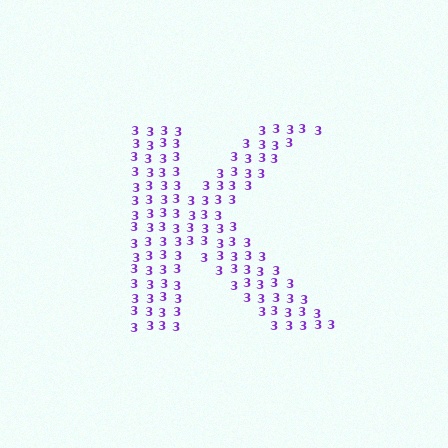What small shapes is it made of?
It is made of small digit 3's.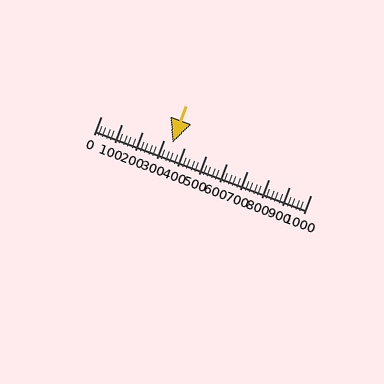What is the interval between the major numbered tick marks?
The major tick marks are spaced 100 units apart.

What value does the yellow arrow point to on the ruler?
The yellow arrow points to approximately 340.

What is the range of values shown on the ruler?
The ruler shows values from 0 to 1000.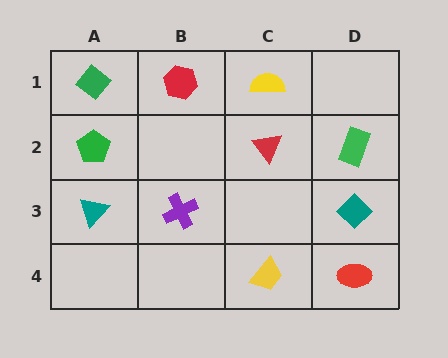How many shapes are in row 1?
3 shapes.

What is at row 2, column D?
A green rectangle.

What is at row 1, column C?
A yellow semicircle.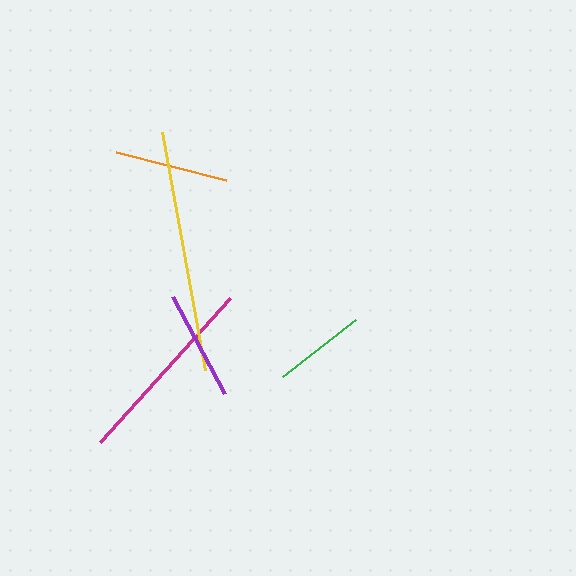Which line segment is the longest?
The yellow line is the longest at approximately 241 pixels.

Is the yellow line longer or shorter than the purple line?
The yellow line is longer than the purple line.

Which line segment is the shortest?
The green line is the shortest at approximately 92 pixels.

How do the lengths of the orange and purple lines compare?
The orange and purple lines are approximately the same length.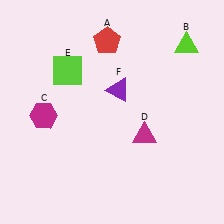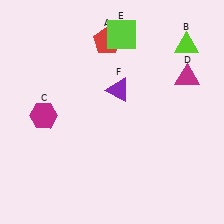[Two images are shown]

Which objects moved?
The objects that moved are: the magenta triangle (D), the lime square (E).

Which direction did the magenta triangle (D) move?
The magenta triangle (D) moved up.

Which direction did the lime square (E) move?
The lime square (E) moved right.